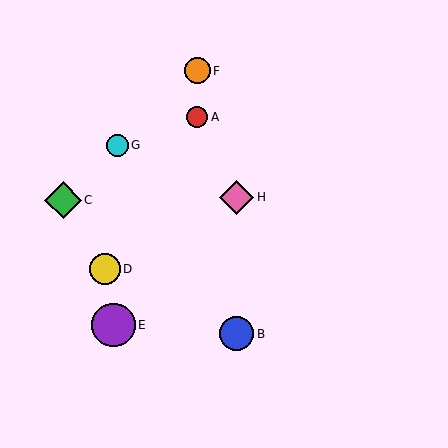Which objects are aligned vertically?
Objects A, F are aligned vertically.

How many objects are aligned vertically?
2 objects (A, F) are aligned vertically.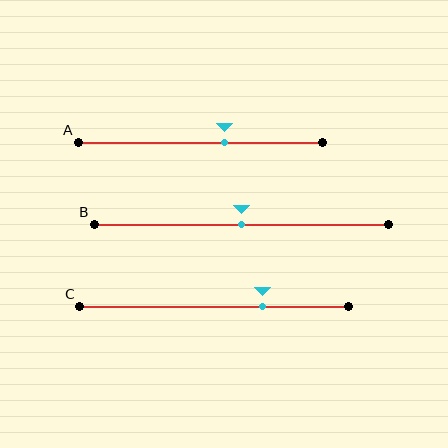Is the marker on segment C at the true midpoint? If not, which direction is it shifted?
No, the marker on segment C is shifted to the right by about 18% of the segment length.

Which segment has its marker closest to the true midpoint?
Segment B has its marker closest to the true midpoint.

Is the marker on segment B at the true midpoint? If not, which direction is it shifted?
Yes, the marker on segment B is at the true midpoint.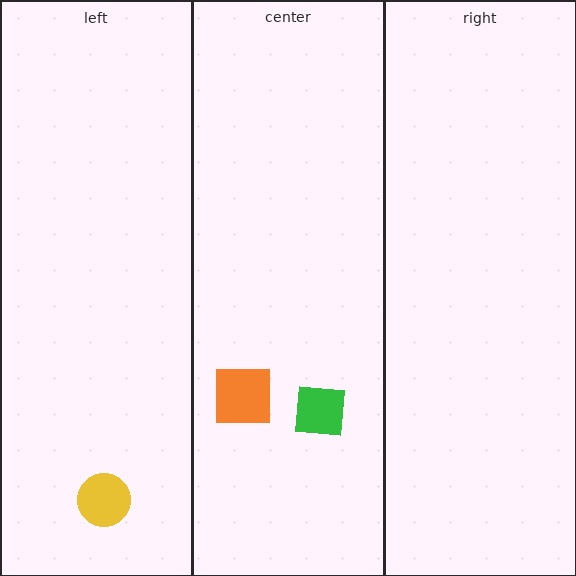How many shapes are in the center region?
2.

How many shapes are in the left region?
1.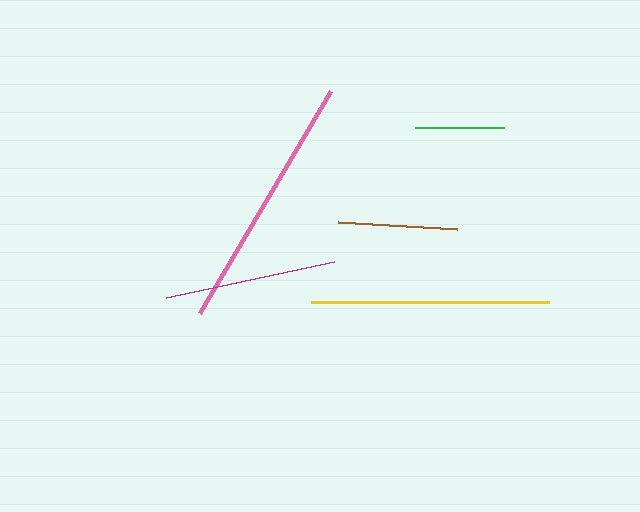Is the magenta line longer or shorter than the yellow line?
The yellow line is longer than the magenta line.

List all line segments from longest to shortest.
From longest to shortest: pink, yellow, magenta, brown, green.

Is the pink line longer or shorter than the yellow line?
The pink line is longer than the yellow line.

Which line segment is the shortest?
The green line is the shortest at approximately 89 pixels.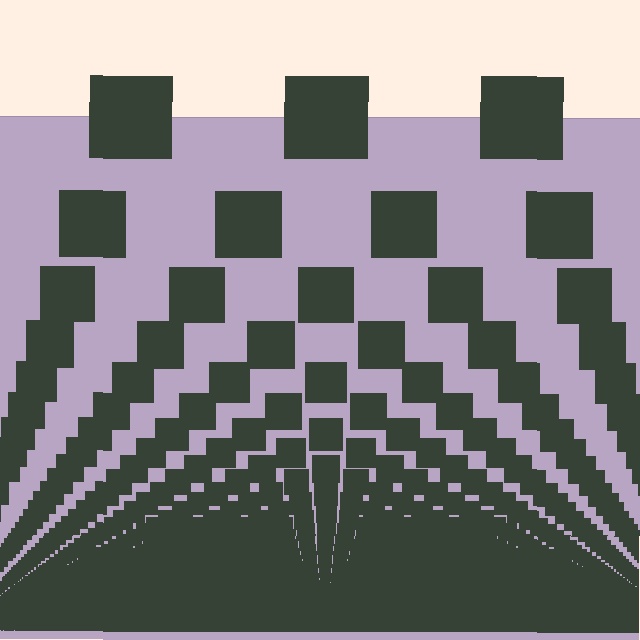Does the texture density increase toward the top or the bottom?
Density increases toward the bottom.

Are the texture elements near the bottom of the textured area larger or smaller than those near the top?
Smaller. The gradient is inverted — elements near the bottom are smaller and denser.